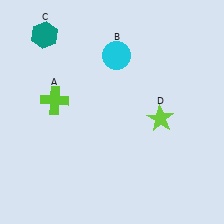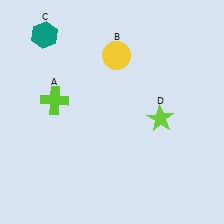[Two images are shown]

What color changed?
The circle (B) changed from cyan in Image 1 to yellow in Image 2.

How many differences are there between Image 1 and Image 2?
There is 1 difference between the two images.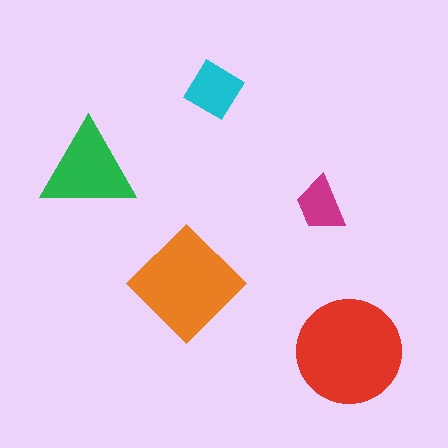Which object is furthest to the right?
The red circle is rightmost.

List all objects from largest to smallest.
The red circle, the orange diamond, the green triangle, the cyan diamond, the magenta trapezoid.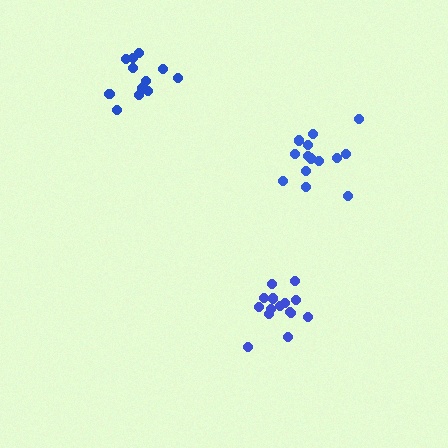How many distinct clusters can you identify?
There are 3 distinct clusters.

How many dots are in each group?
Group 1: 14 dots, Group 2: 15 dots, Group 3: 12 dots (41 total).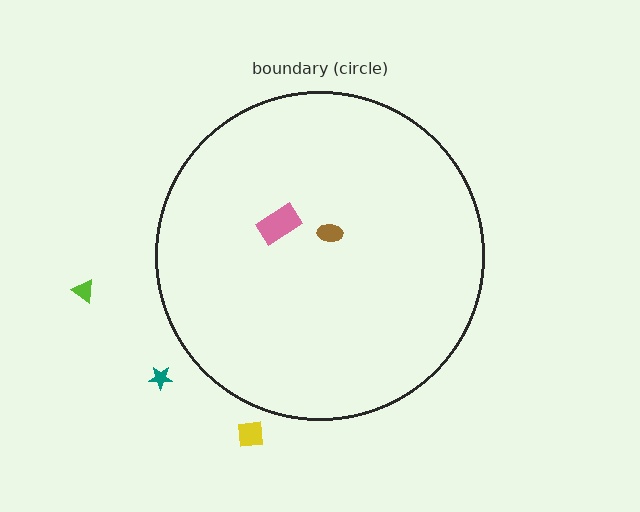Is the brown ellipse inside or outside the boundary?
Inside.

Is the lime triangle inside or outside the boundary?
Outside.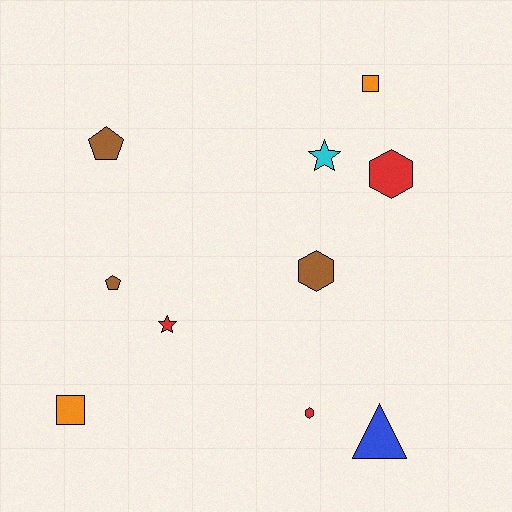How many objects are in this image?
There are 10 objects.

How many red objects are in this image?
There are 3 red objects.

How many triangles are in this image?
There is 1 triangle.